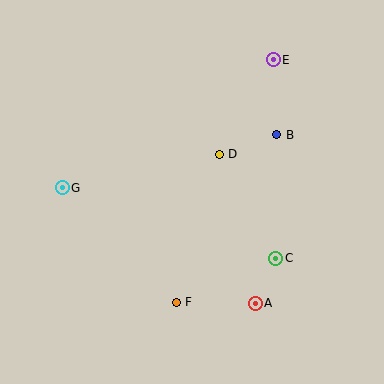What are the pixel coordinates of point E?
Point E is at (273, 60).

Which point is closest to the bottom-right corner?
Point A is closest to the bottom-right corner.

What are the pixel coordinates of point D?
Point D is at (219, 154).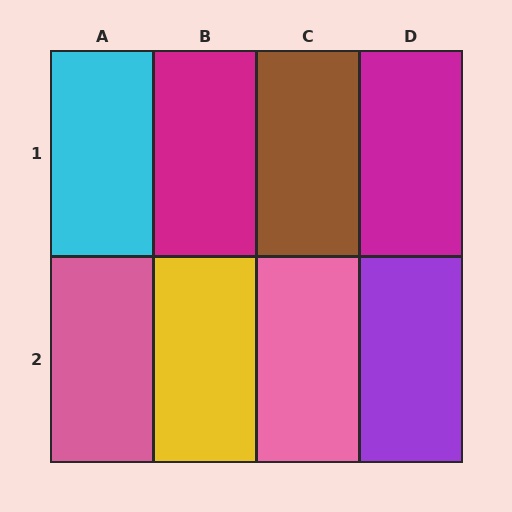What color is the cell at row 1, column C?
Brown.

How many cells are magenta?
2 cells are magenta.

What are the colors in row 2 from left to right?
Pink, yellow, pink, purple.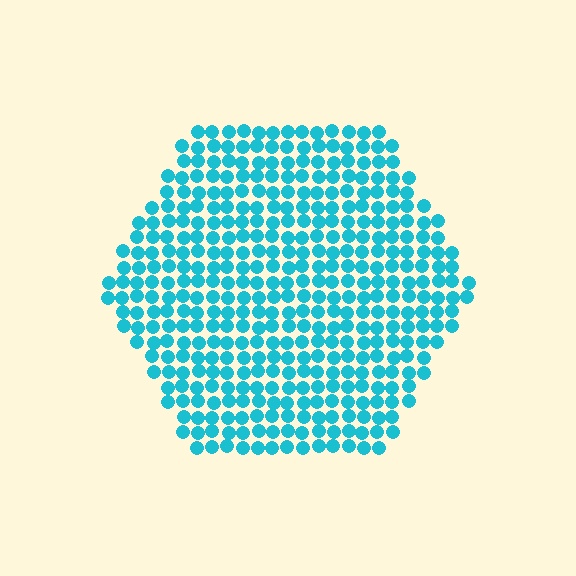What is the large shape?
The large shape is a hexagon.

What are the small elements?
The small elements are circles.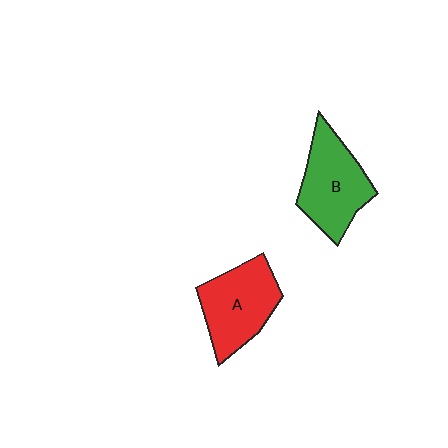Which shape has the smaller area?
Shape A (red).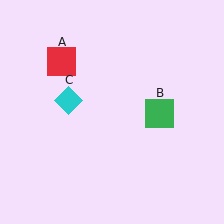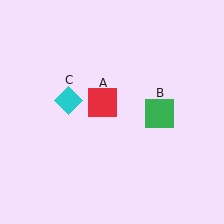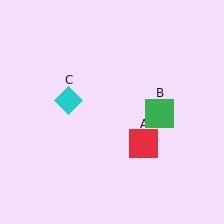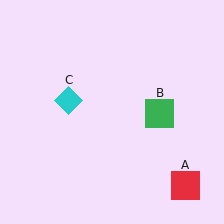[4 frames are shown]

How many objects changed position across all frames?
1 object changed position: red square (object A).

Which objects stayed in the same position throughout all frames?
Green square (object B) and cyan diamond (object C) remained stationary.